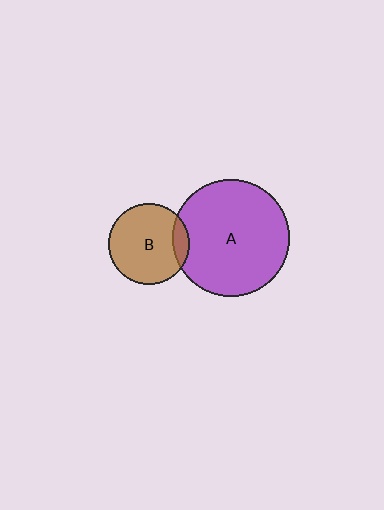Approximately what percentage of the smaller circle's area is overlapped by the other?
Approximately 10%.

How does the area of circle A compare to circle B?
Approximately 2.1 times.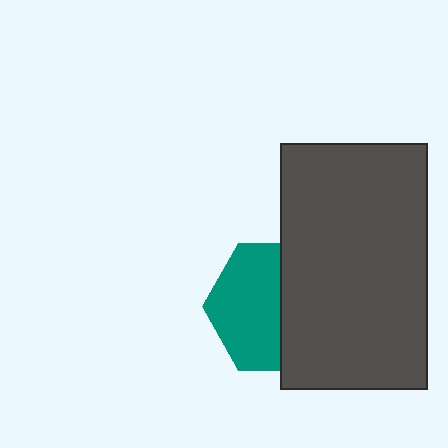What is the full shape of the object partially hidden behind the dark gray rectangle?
The partially hidden object is a teal hexagon.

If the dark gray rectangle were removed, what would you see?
You would see the complete teal hexagon.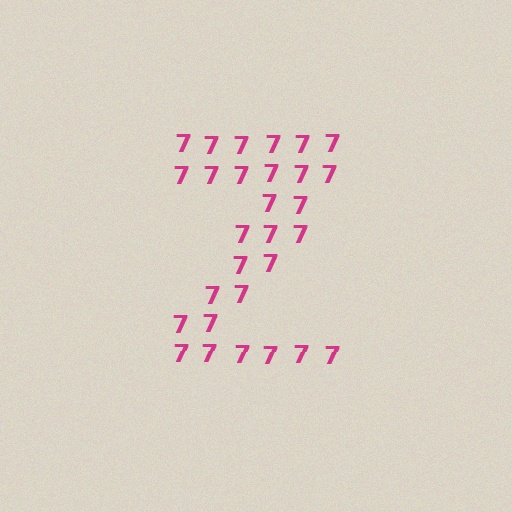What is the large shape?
The large shape is the letter Z.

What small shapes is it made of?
It is made of small digit 7's.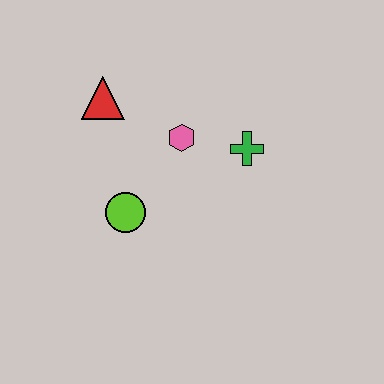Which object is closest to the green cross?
The pink hexagon is closest to the green cross.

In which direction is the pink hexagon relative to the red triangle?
The pink hexagon is to the right of the red triangle.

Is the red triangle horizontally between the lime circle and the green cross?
No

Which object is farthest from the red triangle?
The green cross is farthest from the red triangle.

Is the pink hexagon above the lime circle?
Yes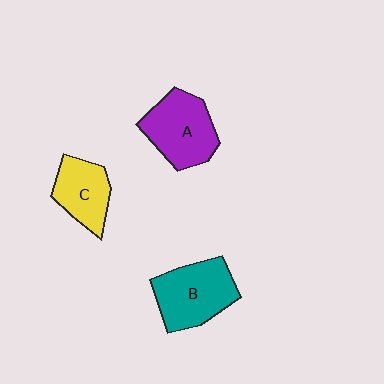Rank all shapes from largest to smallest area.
From largest to smallest: B (teal), A (purple), C (yellow).